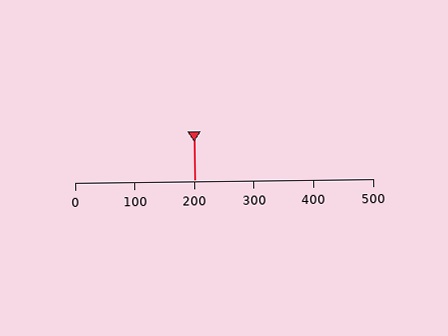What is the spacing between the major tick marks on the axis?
The major ticks are spaced 100 apart.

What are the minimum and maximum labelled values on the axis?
The axis runs from 0 to 500.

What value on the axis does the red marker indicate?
The marker indicates approximately 200.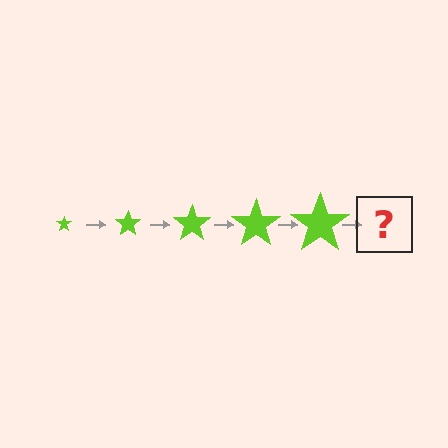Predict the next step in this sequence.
The next step is a lime star, larger than the previous one.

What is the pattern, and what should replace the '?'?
The pattern is that the star gets progressively larger each step. The '?' should be a lime star, larger than the previous one.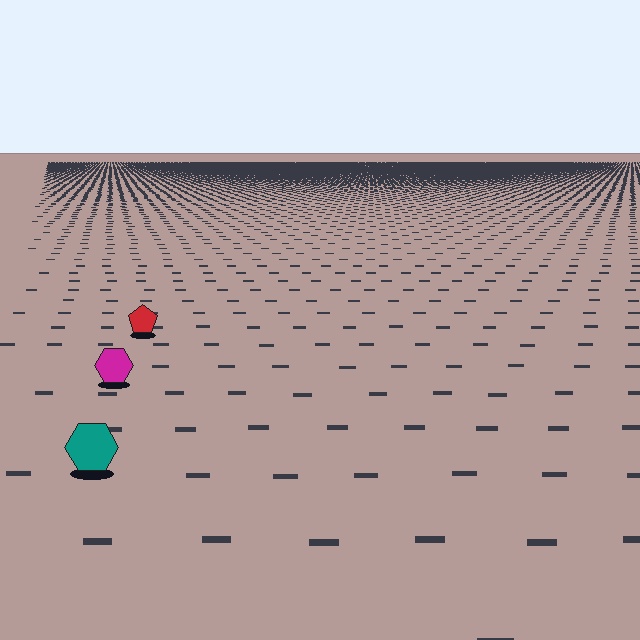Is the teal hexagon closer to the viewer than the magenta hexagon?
Yes. The teal hexagon is closer — you can tell from the texture gradient: the ground texture is coarser near it.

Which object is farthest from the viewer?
The red pentagon is farthest from the viewer. It appears smaller and the ground texture around it is denser.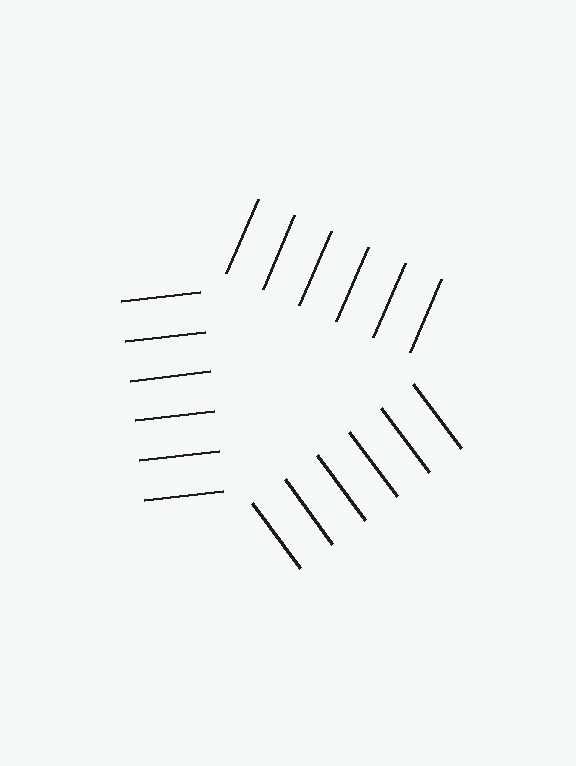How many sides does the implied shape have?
3 sides — the line-ends trace a triangle.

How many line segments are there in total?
18 — 6 along each of the 3 edges.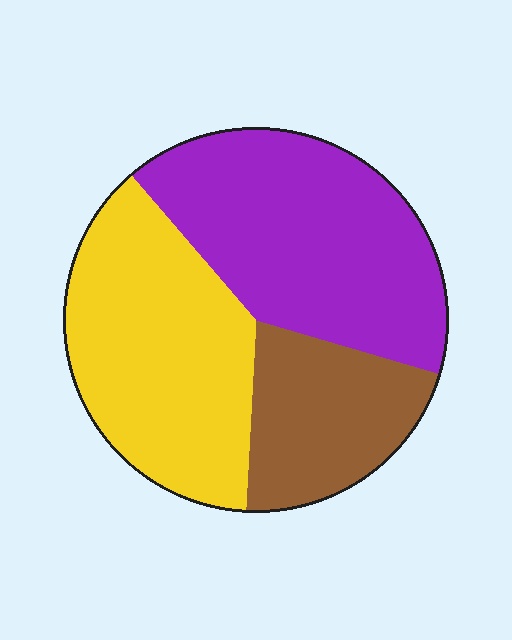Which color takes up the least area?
Brown, at roughly 20%.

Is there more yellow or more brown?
Yellow.